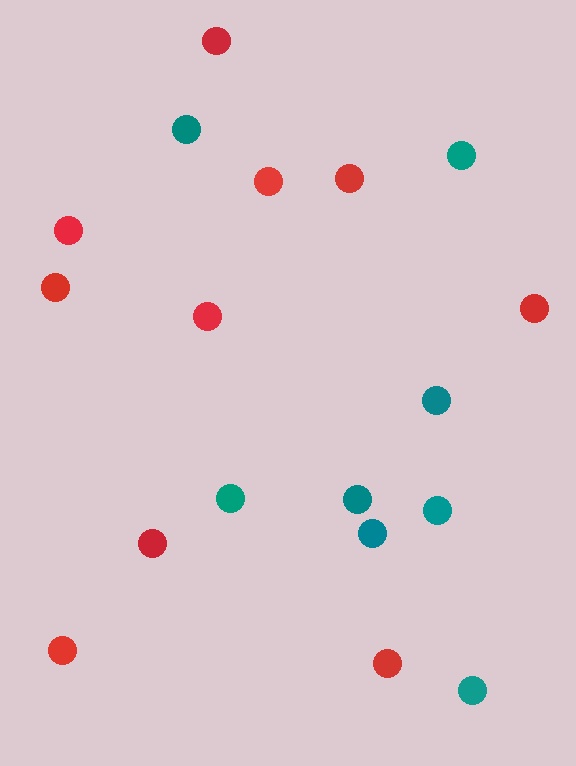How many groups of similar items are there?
There are 2 groups: one group of red circles (10) and one group of teal circles (8).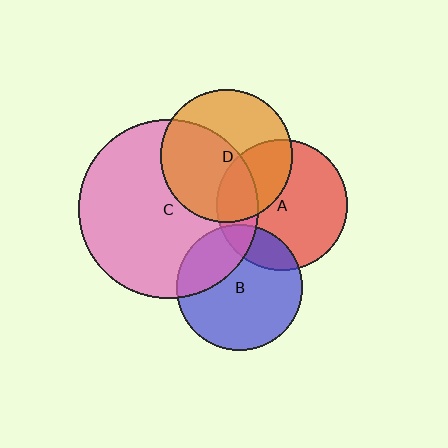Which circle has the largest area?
Circle C (pink).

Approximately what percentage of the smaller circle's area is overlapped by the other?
Approximately 20%.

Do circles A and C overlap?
Yes.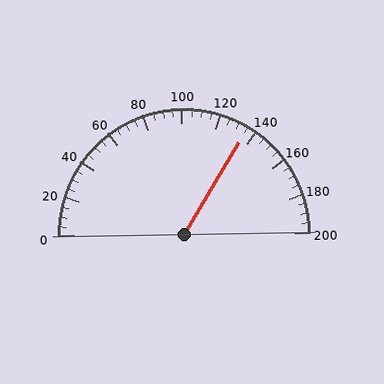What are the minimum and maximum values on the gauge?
The gauge ranges from 0 to 200.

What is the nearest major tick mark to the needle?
The nearest major tick mark is 140.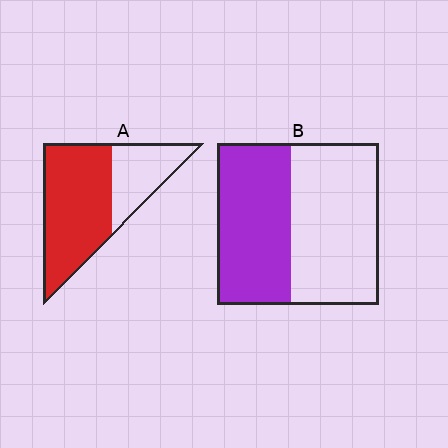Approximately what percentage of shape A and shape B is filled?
A is approximately 65% and B is approximately 45%.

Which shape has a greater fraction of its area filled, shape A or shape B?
Shape A.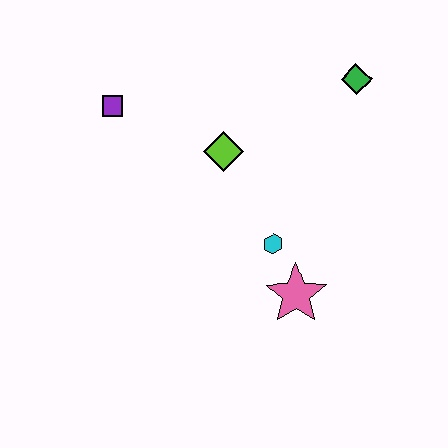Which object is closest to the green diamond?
The lime diamond is closest to the green diamond.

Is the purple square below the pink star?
No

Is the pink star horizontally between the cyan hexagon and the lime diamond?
No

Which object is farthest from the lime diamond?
The pink star is farthest from the lime diamond.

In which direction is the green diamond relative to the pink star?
The green diamond is above the pink star.